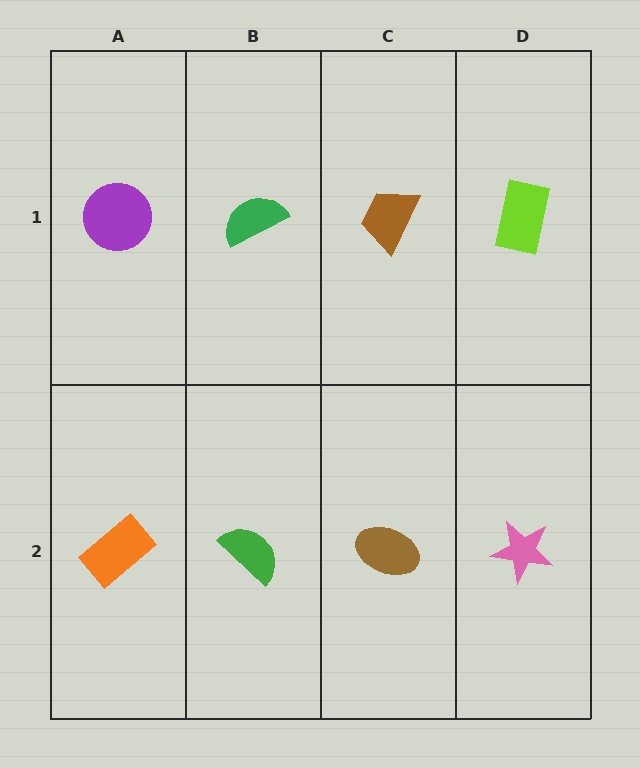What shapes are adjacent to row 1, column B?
A green semicircle (row 2, column B), a purple circle (row 1, column A), a brown trapezoid (row 1, column C).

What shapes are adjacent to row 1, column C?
A brown ellipse (row 2, column C), a green semicircle (row 1, column B), a lime rectangle (row 1, column D).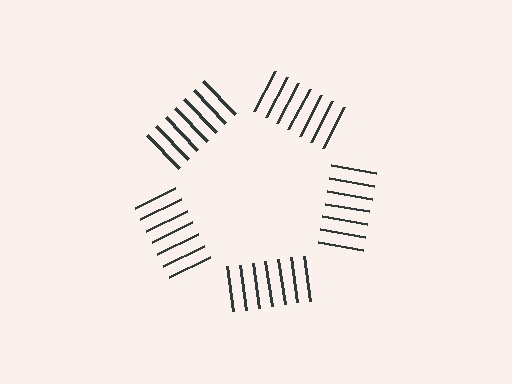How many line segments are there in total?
35 — 7 along each of the 5 edges.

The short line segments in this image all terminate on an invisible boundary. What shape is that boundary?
An illusory pentagon — the line segments terminate on its edges but no continuous stroke is drawn.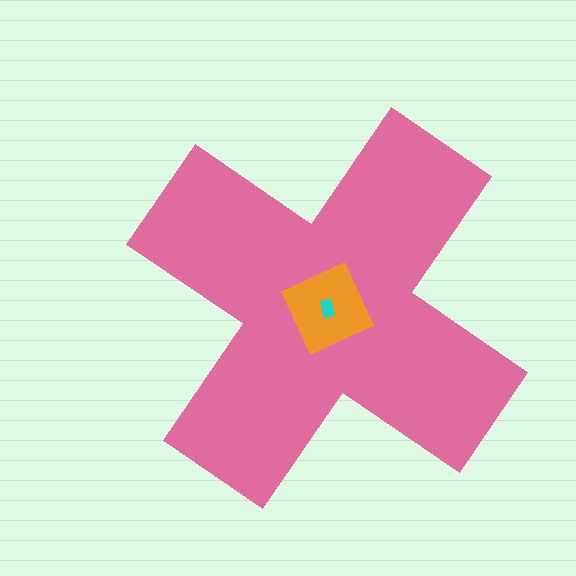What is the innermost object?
The cyan rectangle.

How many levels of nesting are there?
3.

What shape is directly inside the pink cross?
The orange square.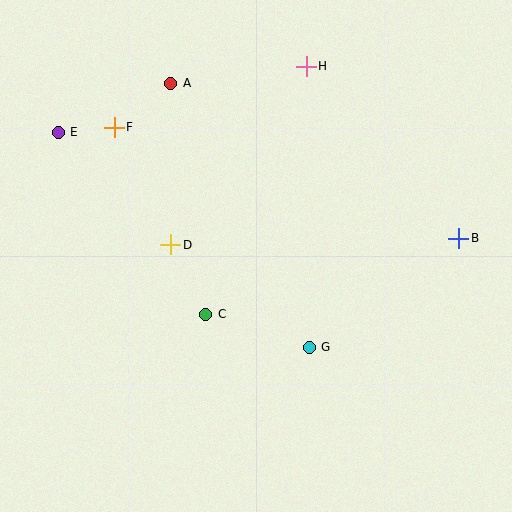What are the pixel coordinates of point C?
Point C is at (206, 314).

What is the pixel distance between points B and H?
The distance between B and H is 230 pixels.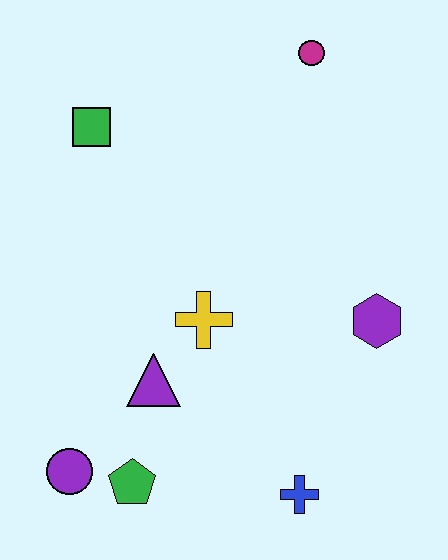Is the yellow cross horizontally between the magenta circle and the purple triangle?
Yes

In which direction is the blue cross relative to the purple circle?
The blue cross is to the right of the purple circle.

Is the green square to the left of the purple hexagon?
Yes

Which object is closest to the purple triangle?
The yellow cross is closest to the purple triangle.